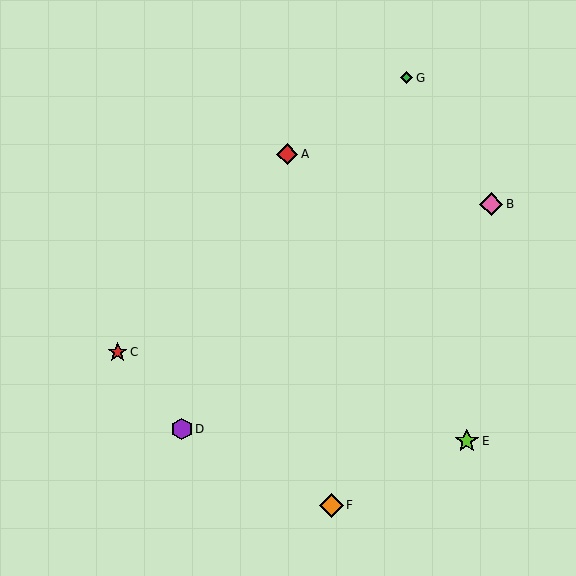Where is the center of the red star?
The center of the red star is at (118, 352).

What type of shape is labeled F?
Shape F is an orange diamond.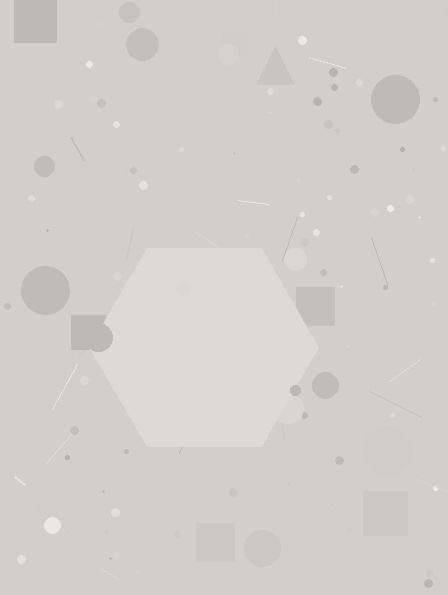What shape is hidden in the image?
A hexagon is hidden in the image.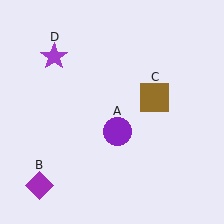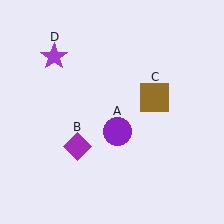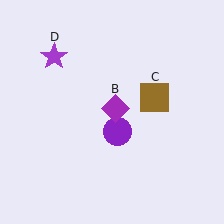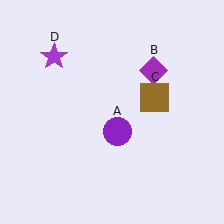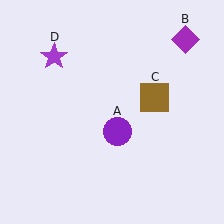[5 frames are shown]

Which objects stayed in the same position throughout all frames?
Purple circle (object A) and brown square (object C) and purple star (object D) remained stationary.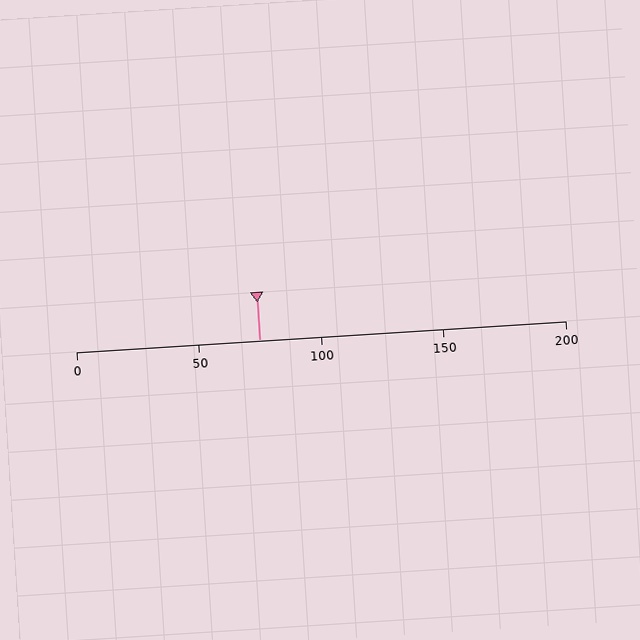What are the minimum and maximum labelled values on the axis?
The axis runs from 0 to 200.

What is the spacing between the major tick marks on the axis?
The major ticks are spaced 50 apart.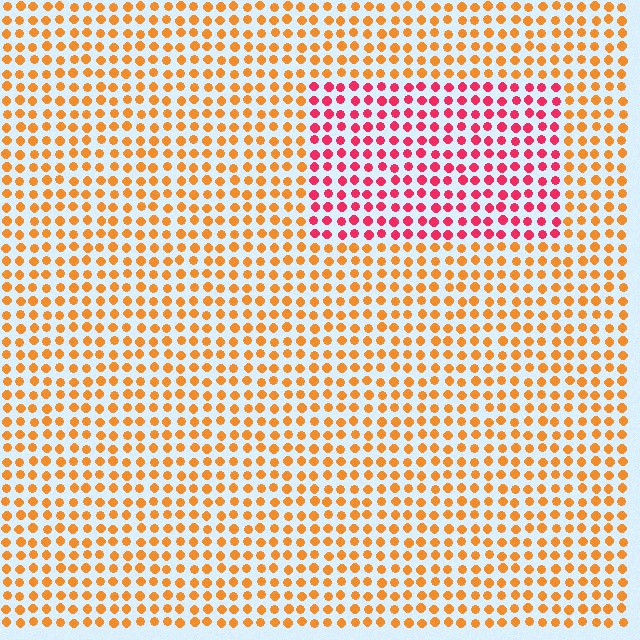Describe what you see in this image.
The image is filled with small orange elements in a uniform arrangement. A rectangle-shaped region is visible where the elements are tinted to a slightly different hue, forming a subtle color boundary.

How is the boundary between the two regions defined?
The boundary is defined purely by a slight shift in hue (about 46 degrees). Spacing, size, and orientation are identical on both sides.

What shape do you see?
I see a rectangle.